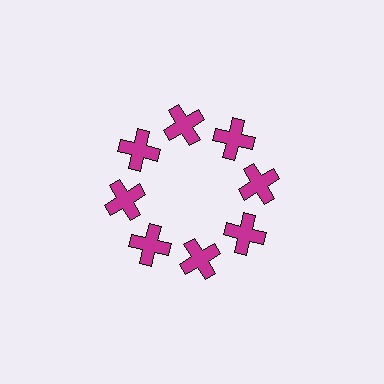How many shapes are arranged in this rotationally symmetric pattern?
There are 8 shapes, arranged in 8 groups of 1.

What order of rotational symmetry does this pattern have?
This pattern has 8-fold rotational symmetry.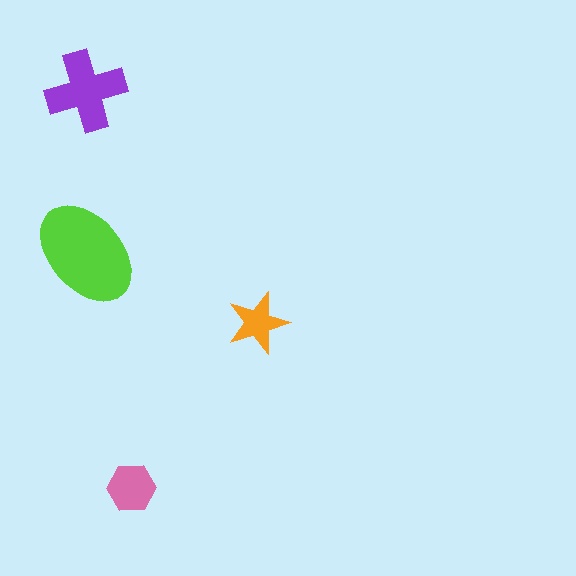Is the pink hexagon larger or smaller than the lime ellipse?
Smaller.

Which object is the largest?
The lime ellipse.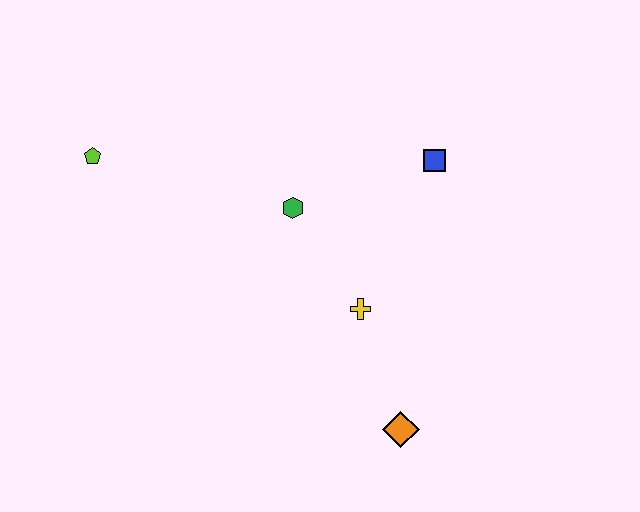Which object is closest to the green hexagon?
The yellow cross is closest to the green hexagon.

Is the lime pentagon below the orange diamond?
No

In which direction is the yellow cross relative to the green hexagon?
The yellow cross is below the green hexagon.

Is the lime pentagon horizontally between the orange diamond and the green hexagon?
No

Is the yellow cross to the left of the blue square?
Yes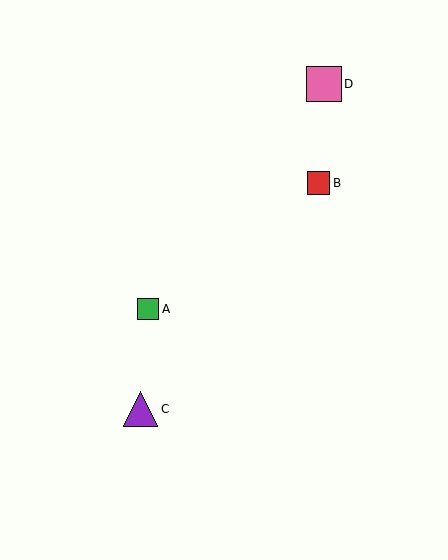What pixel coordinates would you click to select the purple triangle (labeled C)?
Click at (140, 409) to select the purple triangle C.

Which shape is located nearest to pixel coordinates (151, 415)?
The purple triangle (labeled C) at (140, 409) is nearest to that location.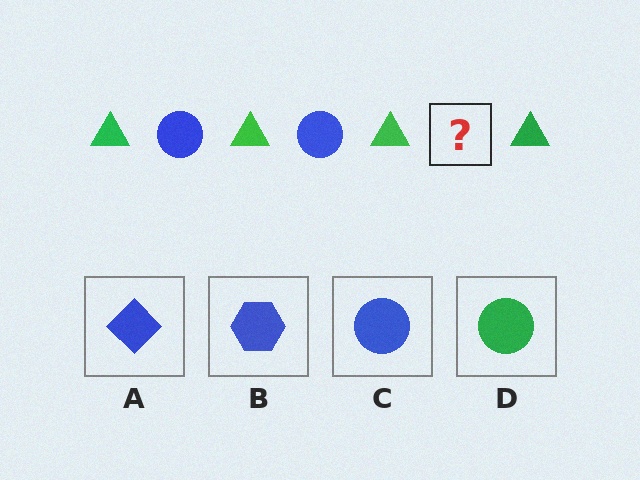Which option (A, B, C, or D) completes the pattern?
C.